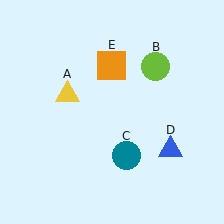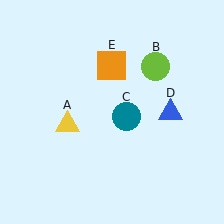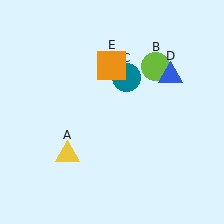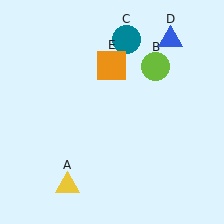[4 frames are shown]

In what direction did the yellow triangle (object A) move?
The yellow triangle (object A) moved down.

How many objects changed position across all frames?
3 objects changed position: yellow triangle (object A), teal circle (object C), blue triangle (object D).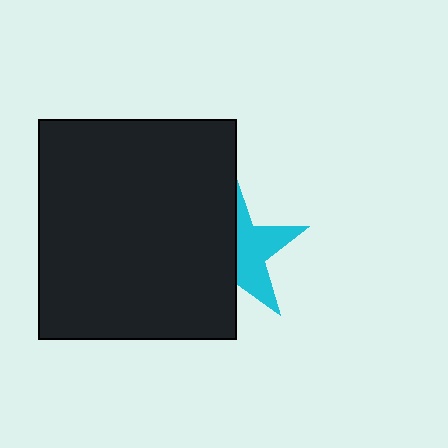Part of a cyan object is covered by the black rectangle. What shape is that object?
It is a star.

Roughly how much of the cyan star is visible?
About half of it is visible (roughly 45%).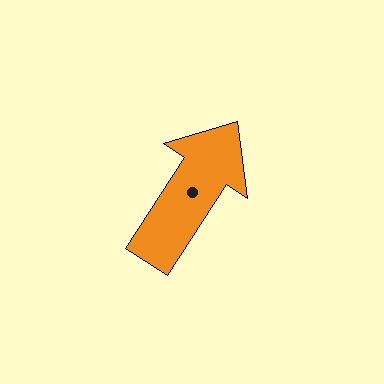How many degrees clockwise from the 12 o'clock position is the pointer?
Approximately 33 degrees.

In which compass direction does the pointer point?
Northeast.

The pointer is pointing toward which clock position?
Roughly 1 o'clock.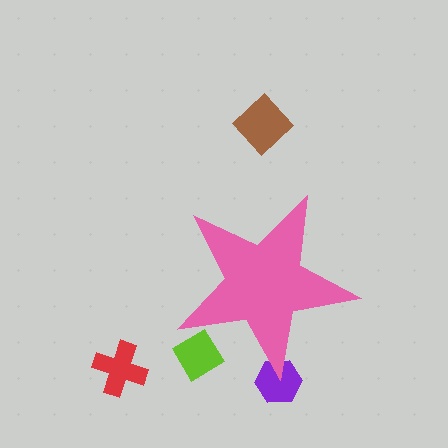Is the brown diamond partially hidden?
No, the brown diamond is fully visible.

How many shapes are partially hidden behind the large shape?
2 shapes are partially hidden.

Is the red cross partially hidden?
No, the red cross is fully visible.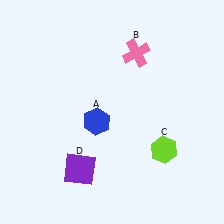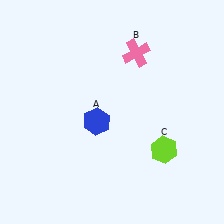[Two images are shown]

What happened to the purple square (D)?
The purple square (D) was removed in Image 2. It was in the bottom-left area of Image 1.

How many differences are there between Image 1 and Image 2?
There is 1 difference between the two images.